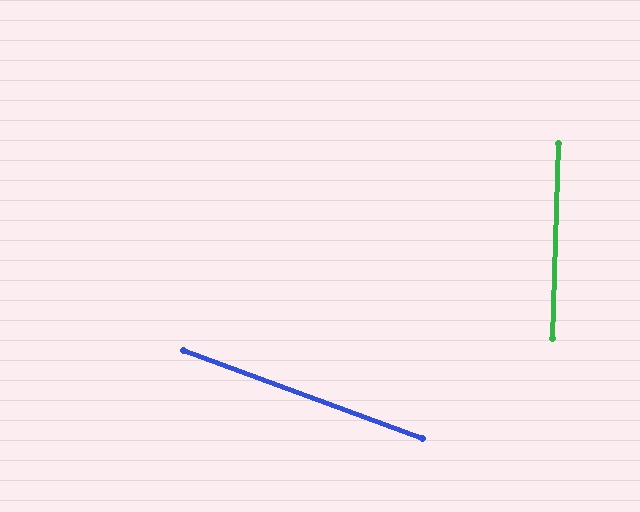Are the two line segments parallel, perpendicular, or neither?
Neither parallel nor perpendicular — they differ by about 71°.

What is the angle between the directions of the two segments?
Approximately 71 degrees.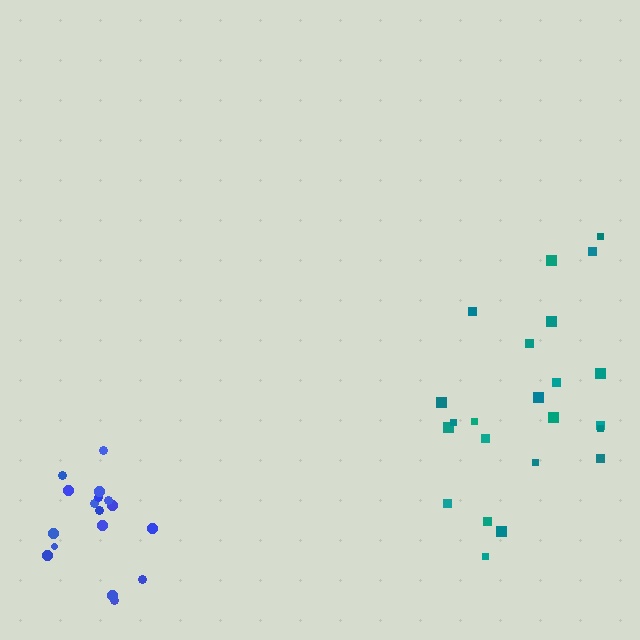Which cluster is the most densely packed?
Blue.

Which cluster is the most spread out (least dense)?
Teal.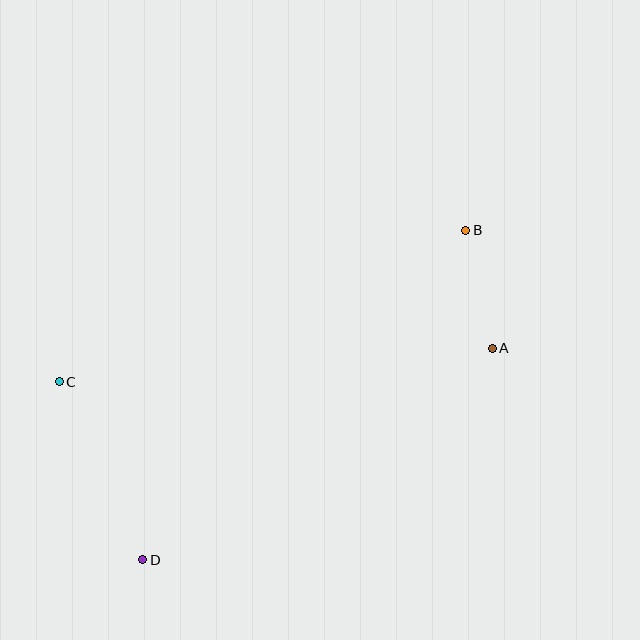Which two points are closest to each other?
Points A and B are closest to each other.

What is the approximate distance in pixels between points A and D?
The distance between A and D is approximately 408 pixels.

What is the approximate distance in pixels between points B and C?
The distance between B and C is approximately 434 pixels.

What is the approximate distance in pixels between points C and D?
The distance between C and D is approximately 197 pixels.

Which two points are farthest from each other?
Points B and D are farthest from each other.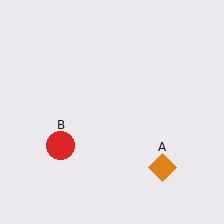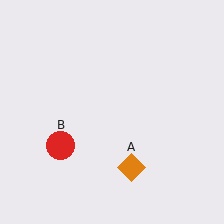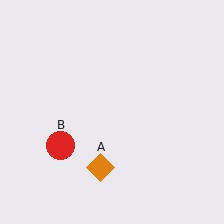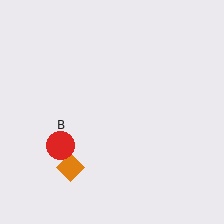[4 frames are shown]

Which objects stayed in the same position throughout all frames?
Red circle (object B) remained stationary.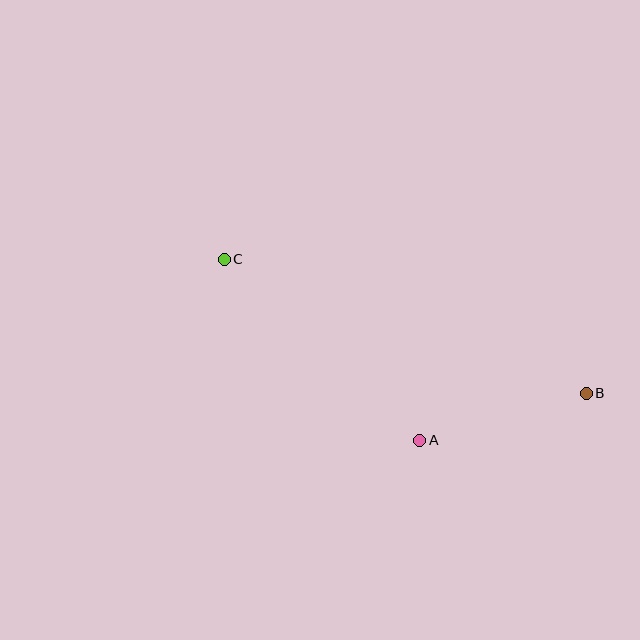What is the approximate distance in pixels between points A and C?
The distance between A and C is approximately 266 pixels.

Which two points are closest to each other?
Points A and B are closest to each other.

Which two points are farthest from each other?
Points B and C are farthest from each other.